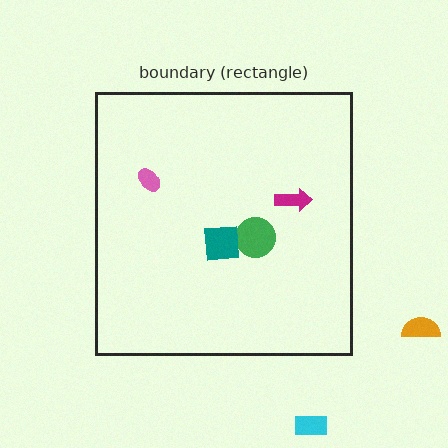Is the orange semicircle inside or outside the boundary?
Outside.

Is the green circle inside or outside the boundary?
Inside.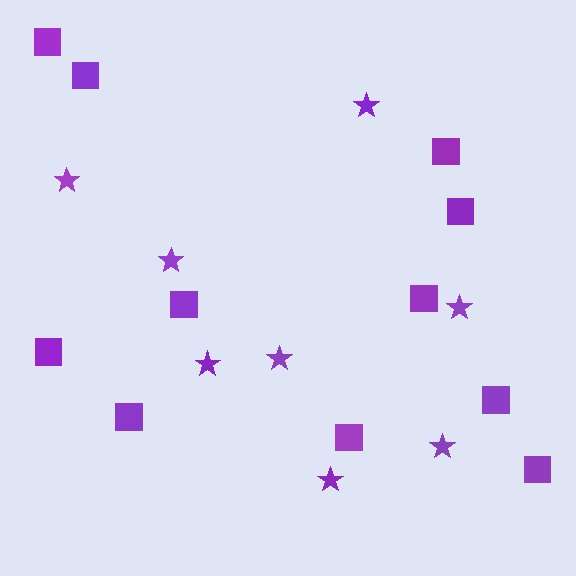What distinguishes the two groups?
There are 2 groups: one group of squares (11) and one group of stars (8).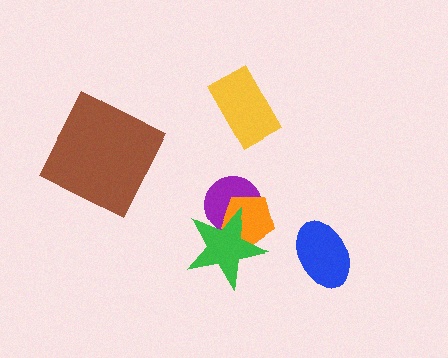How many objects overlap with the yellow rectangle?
0 objects overlap with the yellow rectangle.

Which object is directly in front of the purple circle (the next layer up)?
The orange pentagon is directly in front of the purple circle.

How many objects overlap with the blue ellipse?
0 objects overlap with the blue ellipse.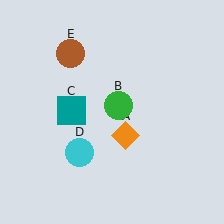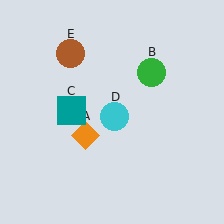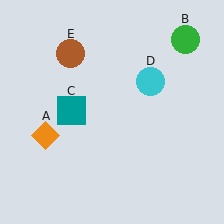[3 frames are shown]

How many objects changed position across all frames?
3 objects changed position: orange diamond (object A), green circle (object B), cyan circle (object D).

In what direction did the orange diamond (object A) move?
The orange diamond (object A) moved left.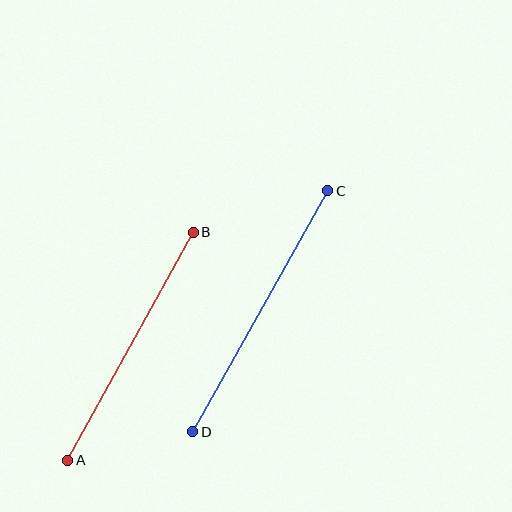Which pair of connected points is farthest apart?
Points C and D are farthest apart.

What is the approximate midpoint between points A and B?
The midpoint is at approximately (131, 346) pixels.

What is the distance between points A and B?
The distance is approximately 260 pixels.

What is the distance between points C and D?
The distance is approximately 276 pixels.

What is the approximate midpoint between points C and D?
The midpoint is at approximately (260, 311) pixels.